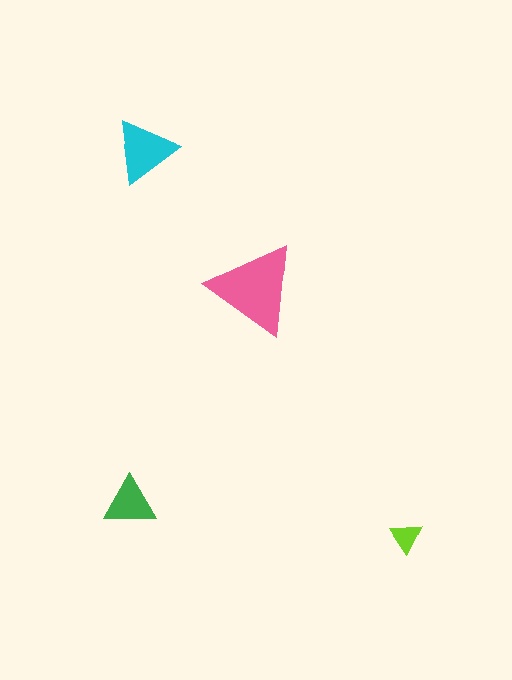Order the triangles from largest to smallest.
the pink one, the cyan one, the green one, the lime one.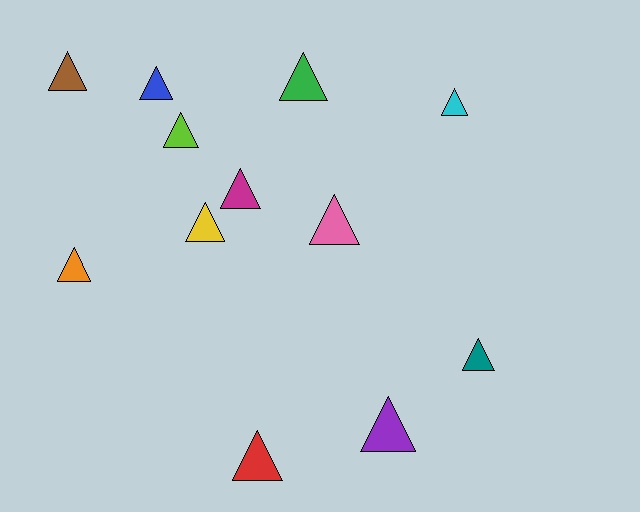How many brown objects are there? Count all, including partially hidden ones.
There is 1 brown object.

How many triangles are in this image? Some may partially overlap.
There are 12 triangles.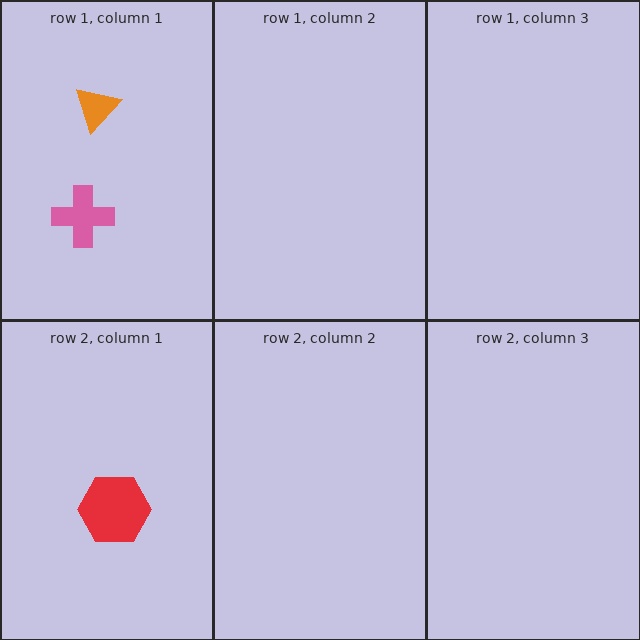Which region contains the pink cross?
The row 1, column 1 region.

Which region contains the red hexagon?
The row 2, column 1 region.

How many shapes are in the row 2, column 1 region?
1.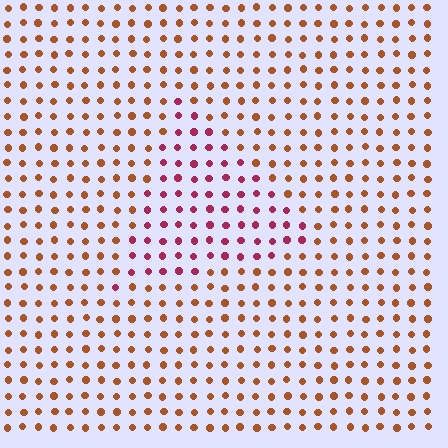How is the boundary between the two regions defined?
The boundary is defined purely by a slight shift in hue (about 45 degrees). Spacing, size, and orientation are identical on both sides.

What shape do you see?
I see a triangle.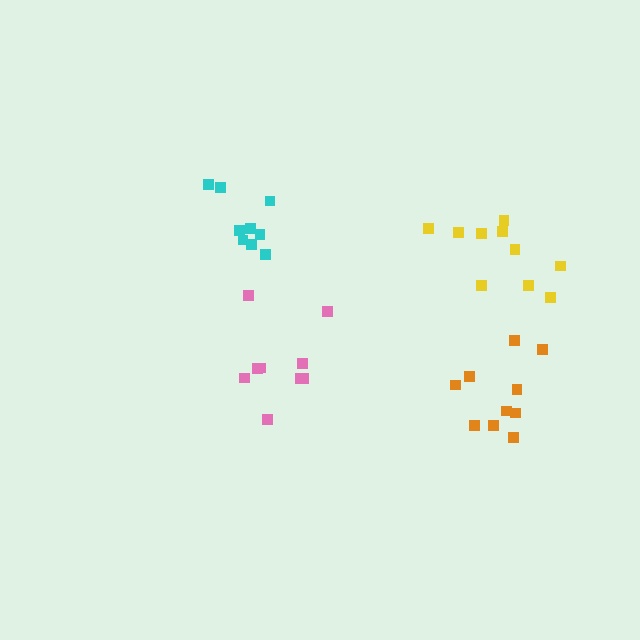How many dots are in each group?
Group 1: 9 dots, Group 2: 10 dots, Group 3: 10 dots, Group 4: 9 dots (38 total).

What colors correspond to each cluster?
The clusters are colored: pink, yellow, orange, cyan.